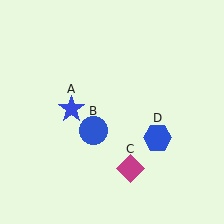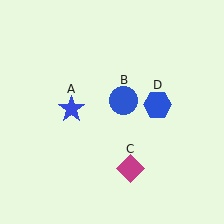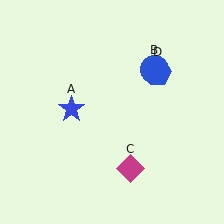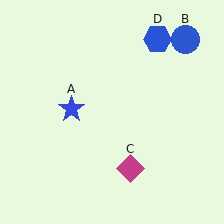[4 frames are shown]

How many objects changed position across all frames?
2 objects changed position: blue circle (object B), blue hexagon (object D).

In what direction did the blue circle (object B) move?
The blue circle (object B) moved up and to the right.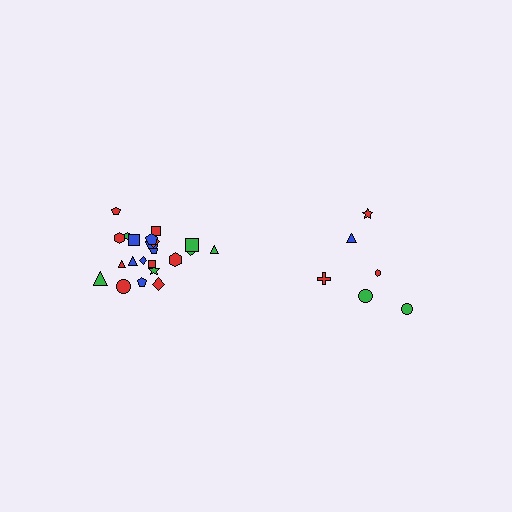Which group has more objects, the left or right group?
The left group.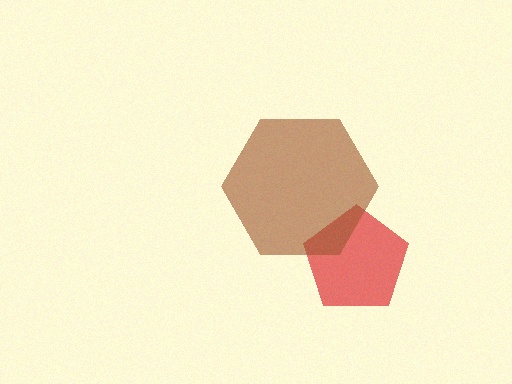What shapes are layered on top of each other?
The layered shapes are: a red pentagon, a brown hexagon.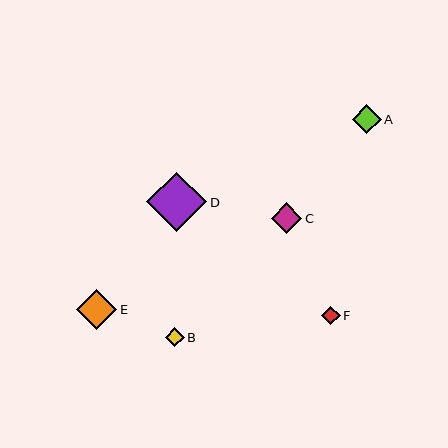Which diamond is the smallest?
Diamond F is the smallest with a size of approximately 19 pixels.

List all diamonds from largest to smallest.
From largest to smallest: D, E, C, A, B, F.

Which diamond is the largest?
Diamond D is the largest with a size of approximately 60 pixels.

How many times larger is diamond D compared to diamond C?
Diamond D is approximately 2.0 times the size of diamond C.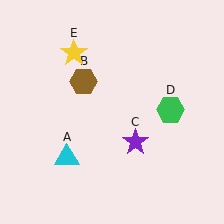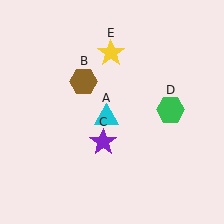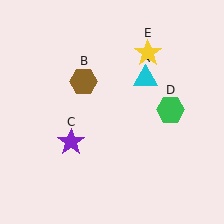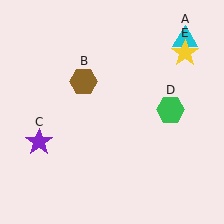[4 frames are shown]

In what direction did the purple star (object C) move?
The purple star (object C) moved left.